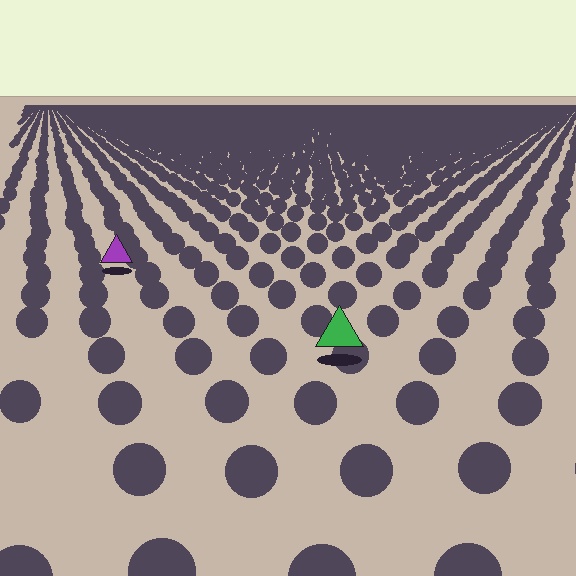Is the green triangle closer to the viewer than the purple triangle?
Yes. The green triangle is closer — you can tell from the texture gradient: the ground texture is coarser near it.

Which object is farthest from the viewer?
The purple triangle is farthest from the viewer. It appears smaller and the ground texture around it is denser.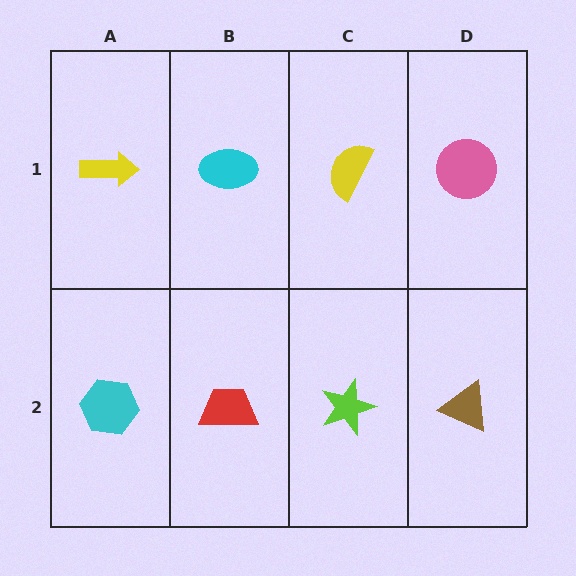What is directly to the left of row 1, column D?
A yellow semicircle.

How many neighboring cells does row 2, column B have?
3.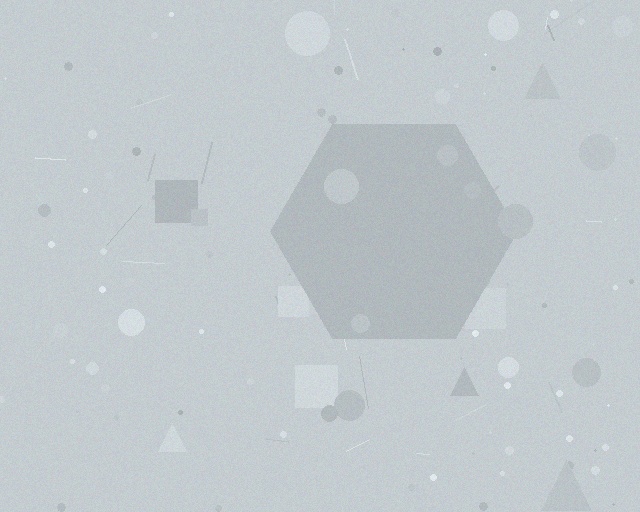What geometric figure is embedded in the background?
A hexagon is embedded in the background.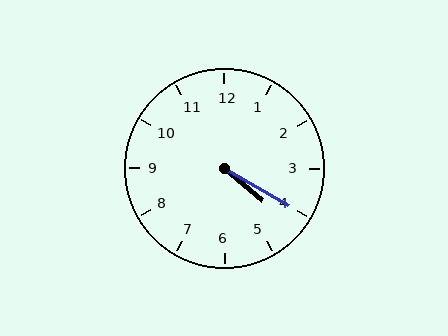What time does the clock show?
4:20.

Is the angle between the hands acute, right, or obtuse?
It is acute.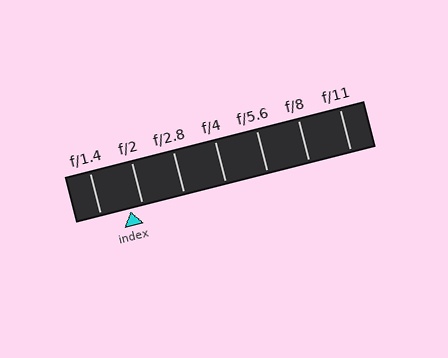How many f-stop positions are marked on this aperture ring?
There are 7 f-stop positions marked.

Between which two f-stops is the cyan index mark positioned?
The index mark is between f/1.4 and f/2.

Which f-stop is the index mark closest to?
The index mark is closest to f/2.